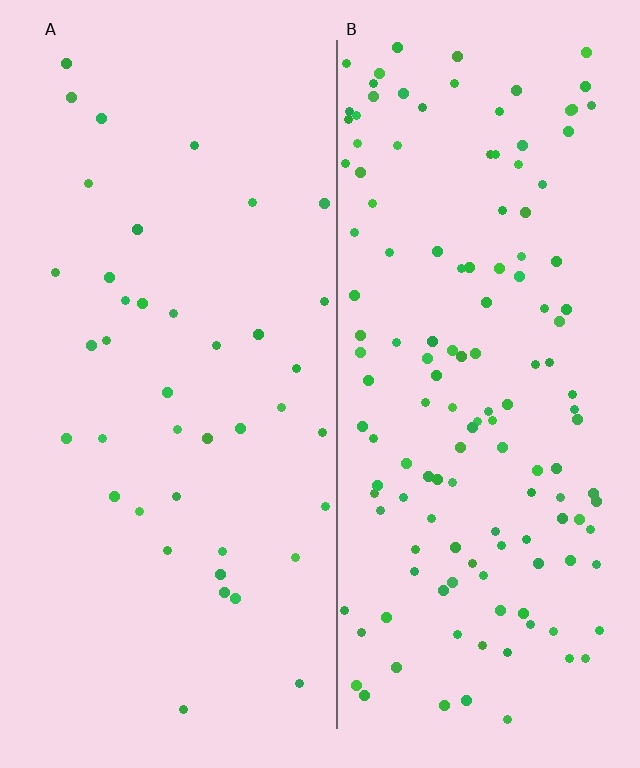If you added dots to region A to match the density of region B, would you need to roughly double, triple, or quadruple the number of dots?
Approximately quadruple.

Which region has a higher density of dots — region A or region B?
B (the right).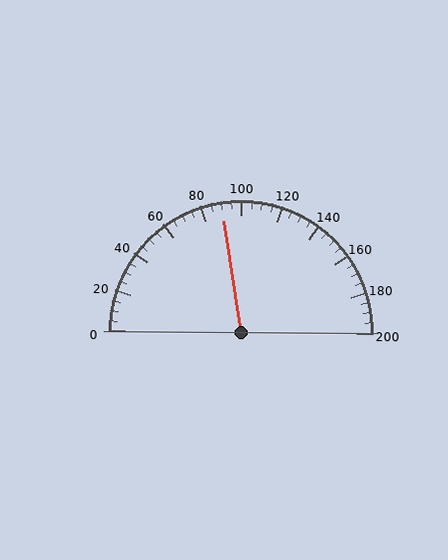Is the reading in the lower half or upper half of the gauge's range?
The reading is in the lower half of the range (0 to 200).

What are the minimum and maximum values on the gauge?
The gauge ranges from 0 to 200.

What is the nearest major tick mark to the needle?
The nearest major tick mark is 80.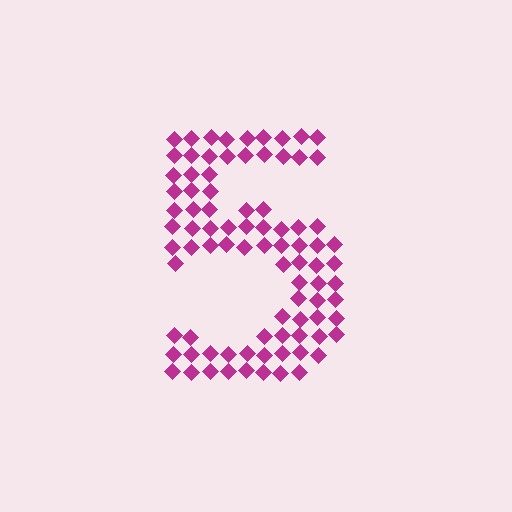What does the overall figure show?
The overall figure shows the digit 5.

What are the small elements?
The small elements are diamonds.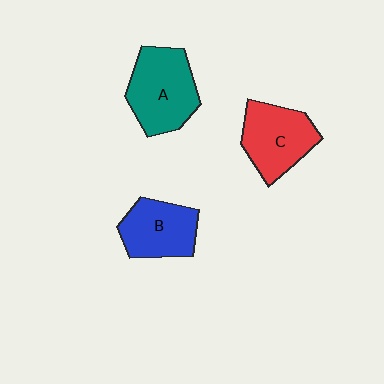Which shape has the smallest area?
Shape B (blue).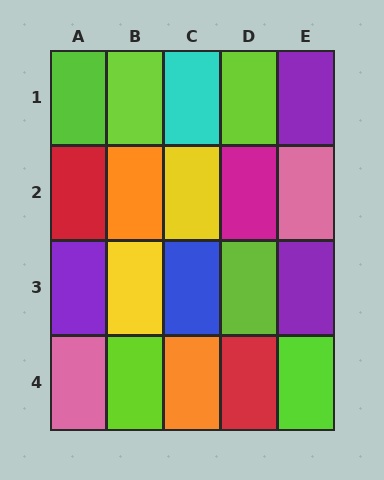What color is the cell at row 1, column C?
Cyan.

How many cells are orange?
2 cells are orange.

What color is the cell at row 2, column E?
Pink.